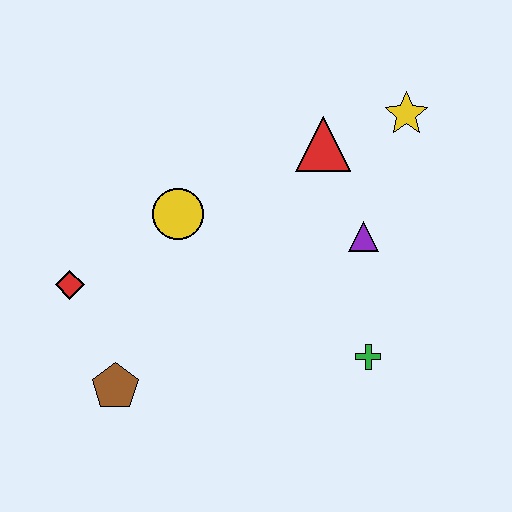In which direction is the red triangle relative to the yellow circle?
The red triangle is to the right of the yellow circle.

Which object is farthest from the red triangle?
The brown pentagon is farthest from the red triangle.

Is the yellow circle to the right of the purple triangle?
No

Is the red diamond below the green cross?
No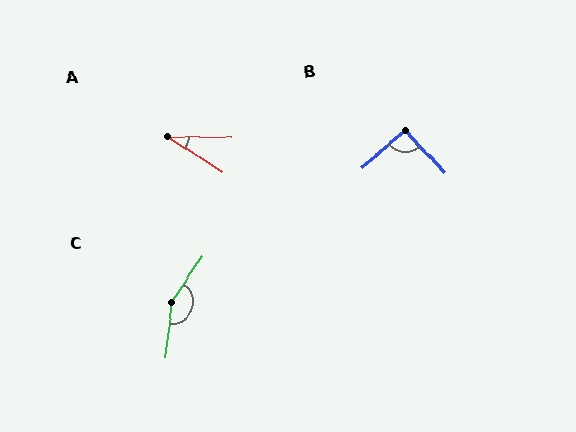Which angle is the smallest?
A, at approximately 33 degrees.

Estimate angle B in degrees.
Approximately 92 degrees.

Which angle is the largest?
C, at approximately 151 degrees.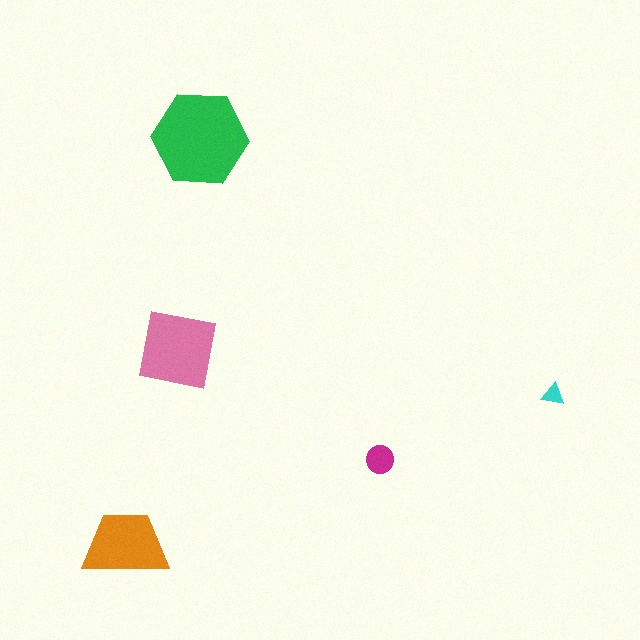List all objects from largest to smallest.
The green hexagon, the pink square, the orange trapezoid, the magenta circle, the cyan triangle.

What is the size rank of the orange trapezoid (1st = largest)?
3rd.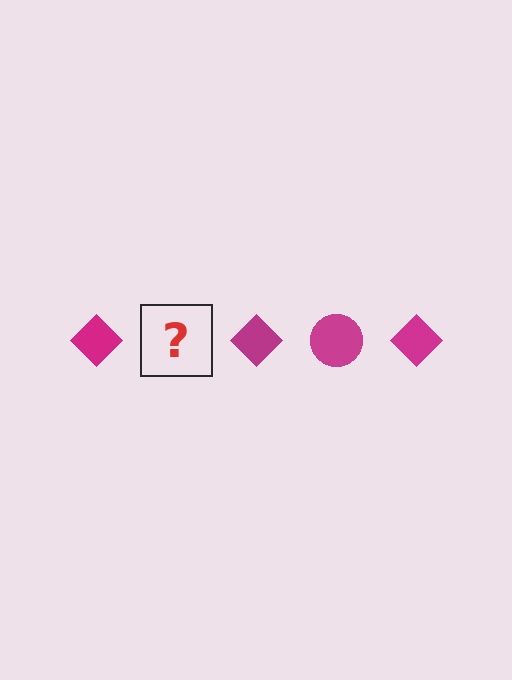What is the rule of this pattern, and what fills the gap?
The rule is that the pattern cycles through diamond, circle shapes in magenta. The gap should be filled with a magenta circle.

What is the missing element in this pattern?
The missing element is a magenta circle.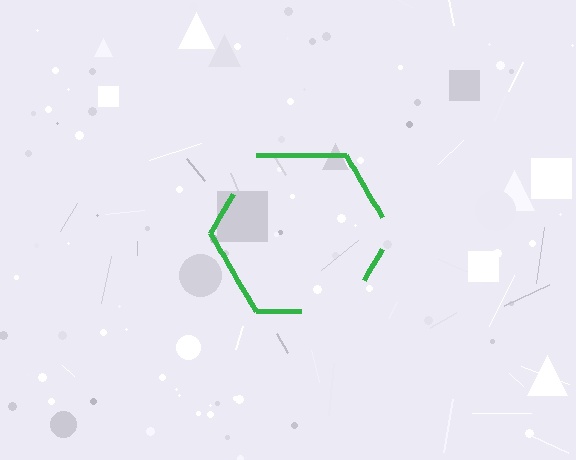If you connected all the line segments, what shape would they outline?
They would outline a hexagon.